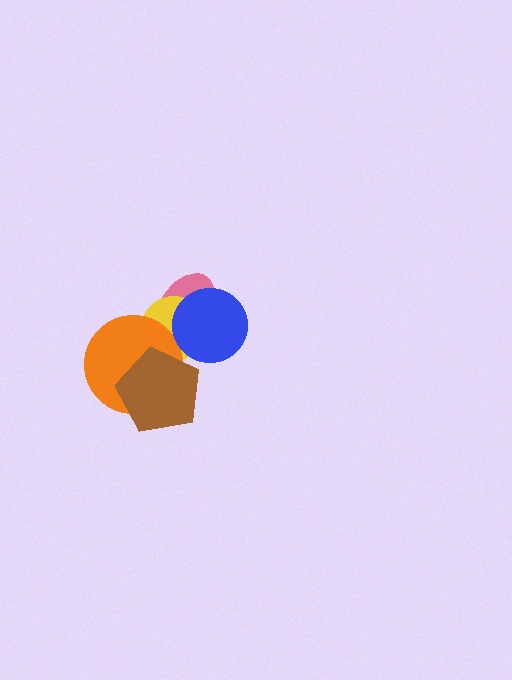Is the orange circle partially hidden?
Yes, it is partially covered by another shape.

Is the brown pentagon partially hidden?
No, no other shape covers it.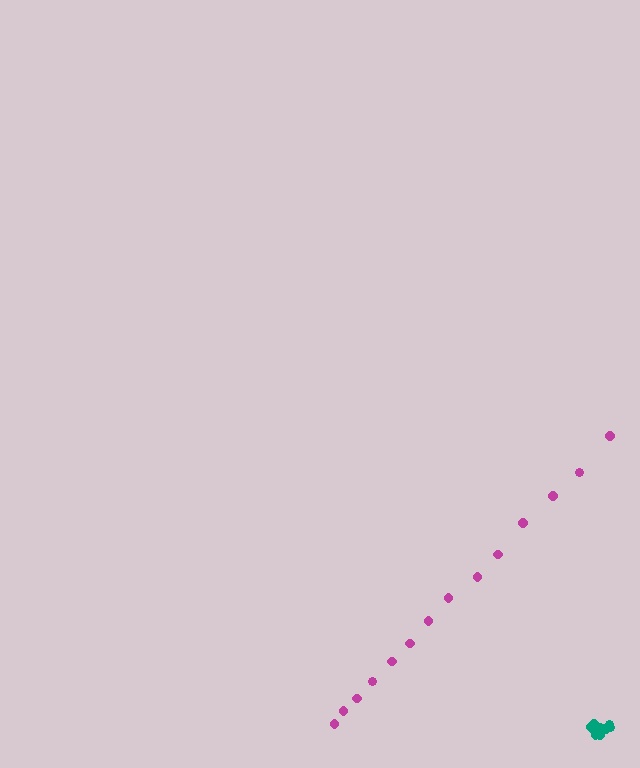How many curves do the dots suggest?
There are 2 distinct paths.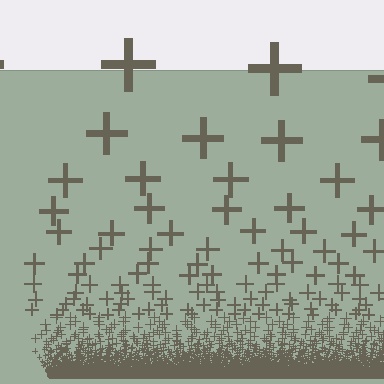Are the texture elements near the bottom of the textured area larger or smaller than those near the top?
Smaller. The gradient is inverted — elements near the bottom are smaller and denser.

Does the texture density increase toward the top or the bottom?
Density increases toward the bottom.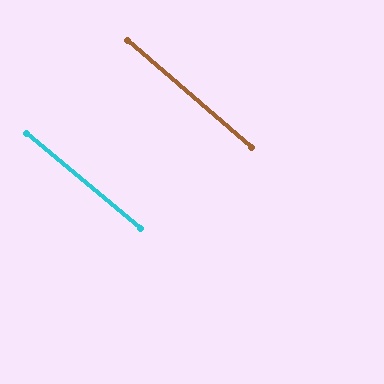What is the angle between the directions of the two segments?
Approximately 1 degree.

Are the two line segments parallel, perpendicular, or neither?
Parallel — their directions differ by only 1.0°.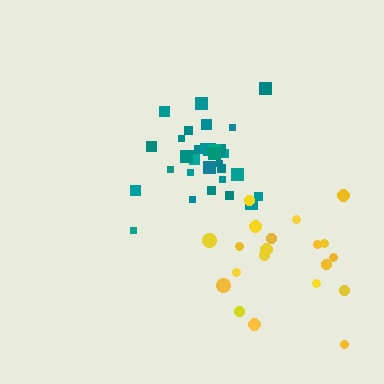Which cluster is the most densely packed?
Teal.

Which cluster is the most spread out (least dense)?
Yellow.